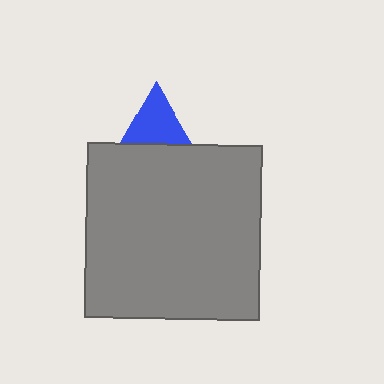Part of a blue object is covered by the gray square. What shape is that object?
It is a triangle.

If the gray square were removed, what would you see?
You would see the complete blue triangle.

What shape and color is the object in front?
The object in front is a gray square.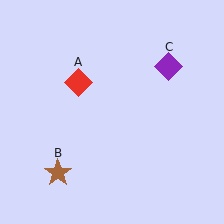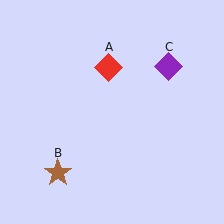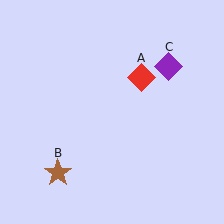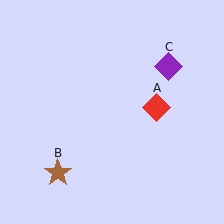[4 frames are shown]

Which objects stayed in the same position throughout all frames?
Brown star (object B) and purple diamond (object C) remained stationary.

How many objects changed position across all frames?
1 object changed position: red diamond (object A).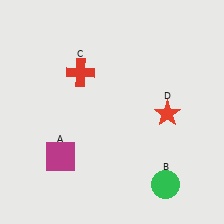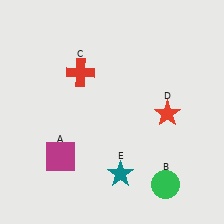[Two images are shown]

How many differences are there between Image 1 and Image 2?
There is 1 difference between the two images.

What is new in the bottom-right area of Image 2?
A teal star (E) was added in the bottom-right area of Image 2.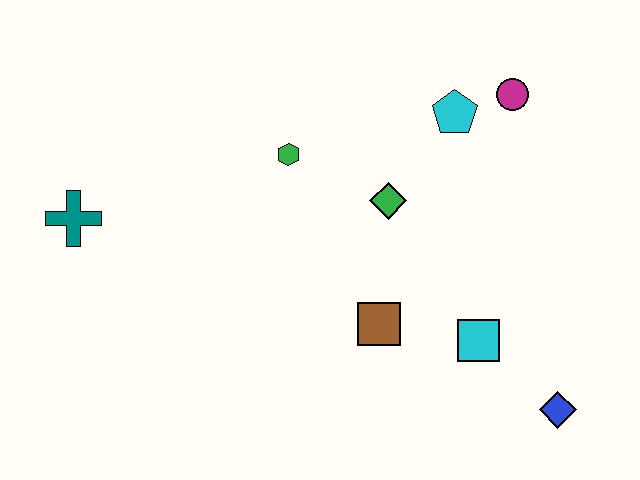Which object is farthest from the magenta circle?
The teal cross is farthest from the magenta circle.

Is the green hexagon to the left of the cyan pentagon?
Yes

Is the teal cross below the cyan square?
No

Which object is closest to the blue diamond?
The cyan square is closest to the blue diamond.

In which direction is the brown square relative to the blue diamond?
The brown square is to the left of the blue diamond.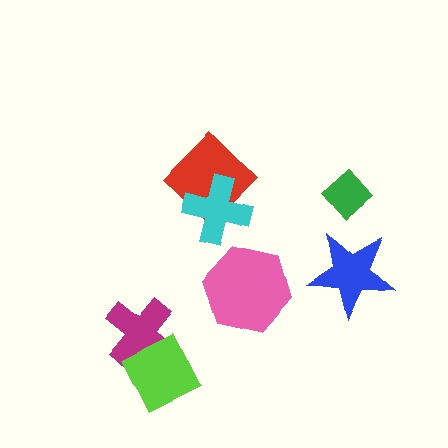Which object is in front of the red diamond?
The cyan cross is in front of the red diamond.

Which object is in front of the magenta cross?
The lime square is in front of the magenta cross.